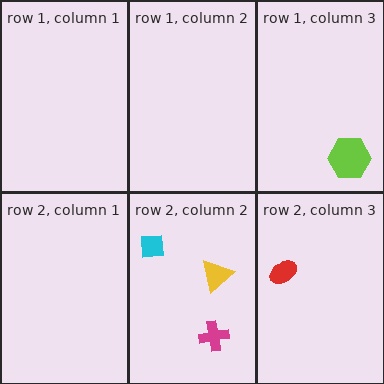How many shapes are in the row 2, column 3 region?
1.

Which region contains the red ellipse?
The row 2, column 3 region.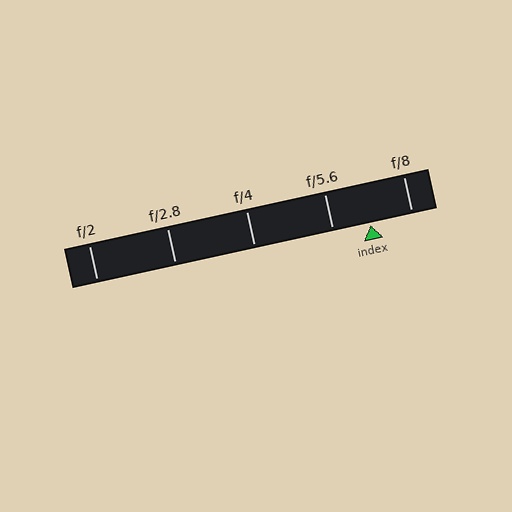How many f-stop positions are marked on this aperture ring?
There are 5 f-stop positions marked.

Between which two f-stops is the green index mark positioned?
The index mark is between f/5.6 and f/8.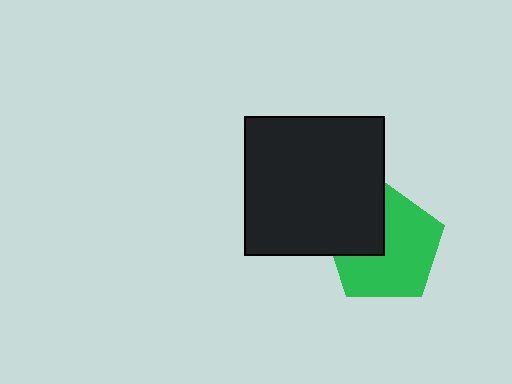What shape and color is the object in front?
The object in front is a black square.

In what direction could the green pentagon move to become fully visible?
The green pentagon could move toward the lower-right. That would shift it out from behind the black square entirely.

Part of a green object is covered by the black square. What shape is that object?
It is a pentagon.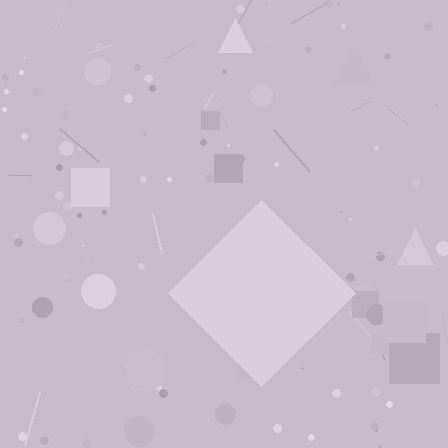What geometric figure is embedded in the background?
A diamond is embedded in the background.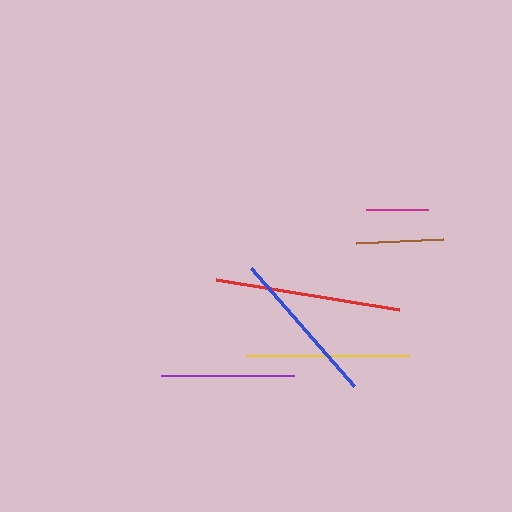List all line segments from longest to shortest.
From longest to shortest: red, yellow, blue, purple, brown, magenta.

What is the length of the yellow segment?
The yellow segment is approximately 163 pixels long.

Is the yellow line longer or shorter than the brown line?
The yellow line is longer than the brown line.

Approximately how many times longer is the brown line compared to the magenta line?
The brown line is approximately 1.4 times the length of the magenta line.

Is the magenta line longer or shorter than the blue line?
The blue line is longer than the magenta line.